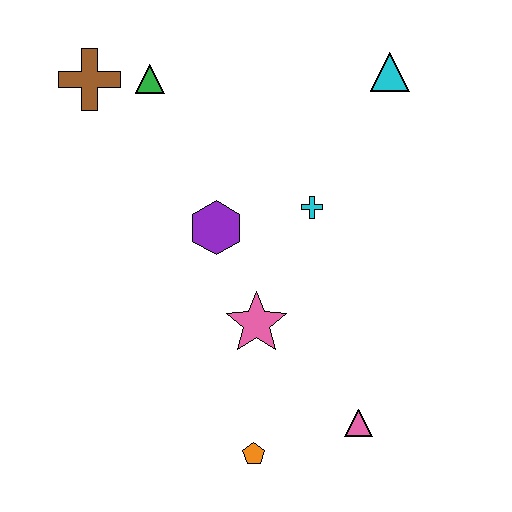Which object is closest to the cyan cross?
The purple hexagon is closest to the cyan cross.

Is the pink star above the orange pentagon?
Yes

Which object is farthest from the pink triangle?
The brown cross is farthest from the pink triangle.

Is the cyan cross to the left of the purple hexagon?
No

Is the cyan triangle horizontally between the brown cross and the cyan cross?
No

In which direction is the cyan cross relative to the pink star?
The cyan cross is above the pink star.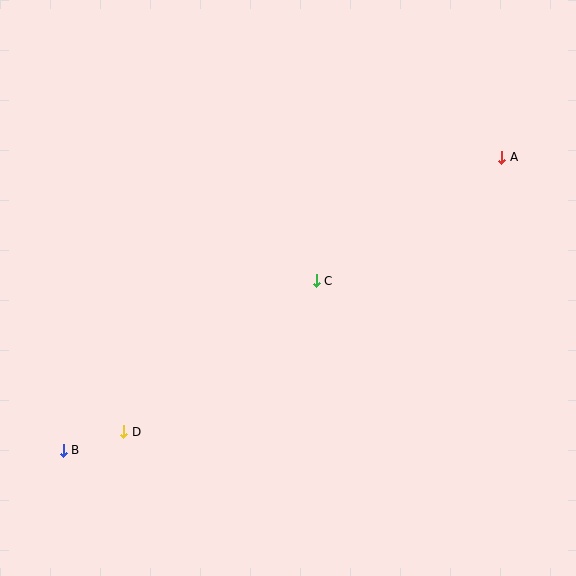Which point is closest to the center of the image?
Point C at (316, 281) is closest to the center.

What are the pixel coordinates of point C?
Point C is at (316, 281).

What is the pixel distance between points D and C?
The distance between D and C is 245 pixels.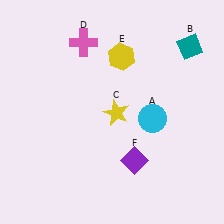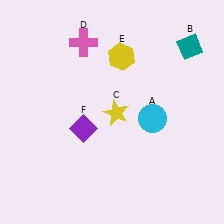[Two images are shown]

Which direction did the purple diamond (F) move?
The purple diamond (F) moved left.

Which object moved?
The purple diamond (F) moved left.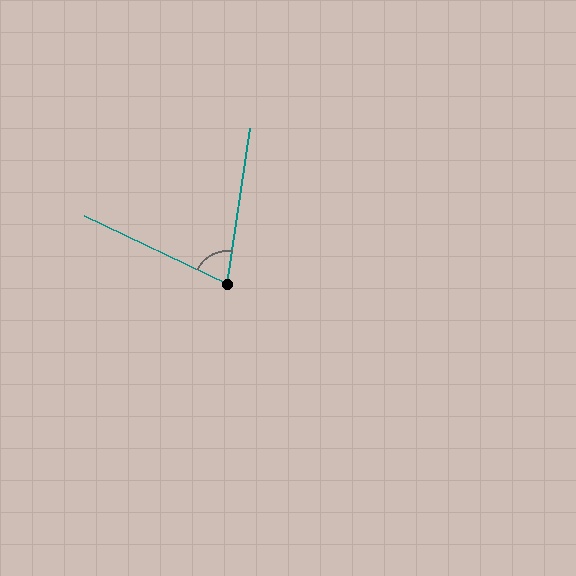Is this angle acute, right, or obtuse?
It is acute.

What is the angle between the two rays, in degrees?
Approximately 73 degrees.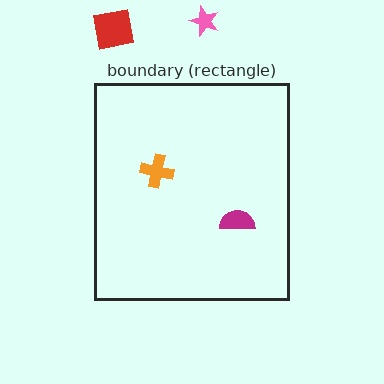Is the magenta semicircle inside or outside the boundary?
Inside.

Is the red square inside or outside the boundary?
Outside.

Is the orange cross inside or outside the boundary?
Inside.